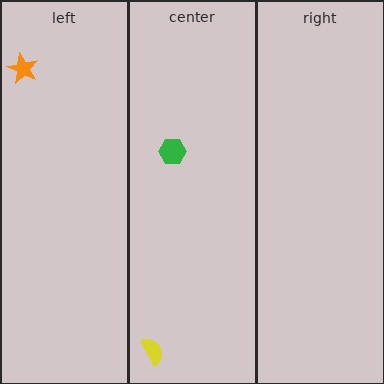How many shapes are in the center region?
2.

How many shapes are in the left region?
1.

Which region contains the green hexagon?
The center region.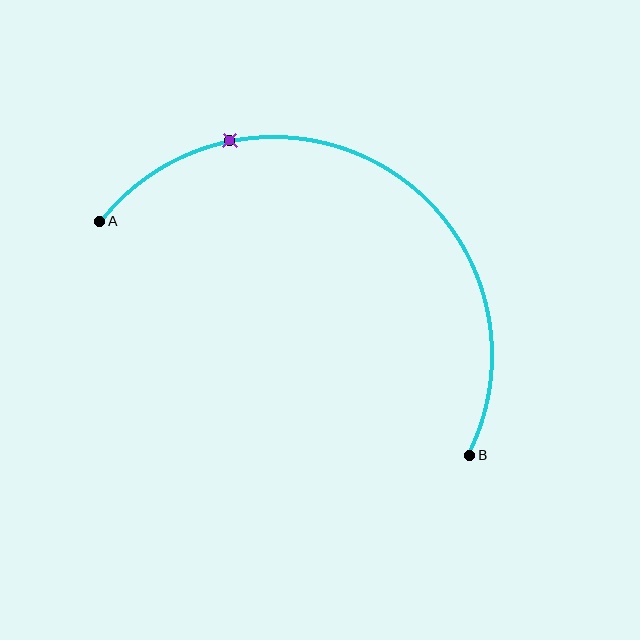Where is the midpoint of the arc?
The arc midpoint is the point on the curve farthest from the straight line joining A and B. It sits above that line.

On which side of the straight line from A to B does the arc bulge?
The arc bulges above the straight line connecting A and B.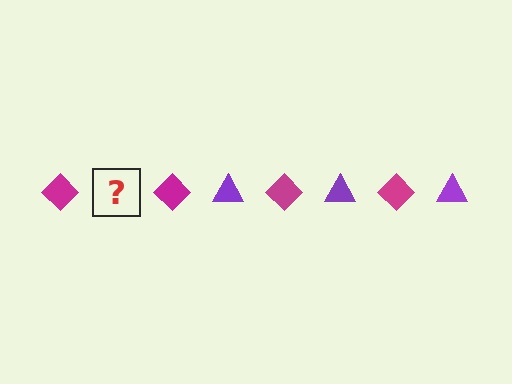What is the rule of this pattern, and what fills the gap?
The rule is that the pattern alternates between magenta diamond and purple triangle. The gap should be filled with a purple triangle.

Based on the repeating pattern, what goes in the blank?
The blank should be a purple triangle.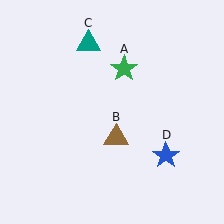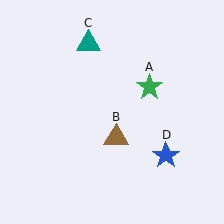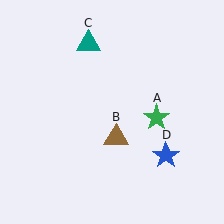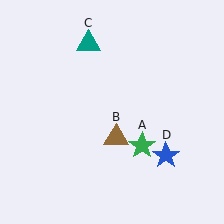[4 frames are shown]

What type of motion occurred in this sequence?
The green star (object A) rotated clockwise around the center of the scene.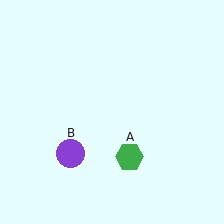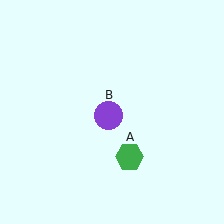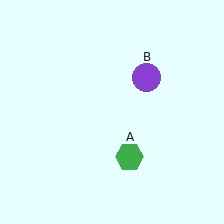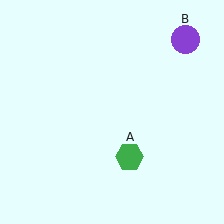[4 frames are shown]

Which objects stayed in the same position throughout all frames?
Green hexagon (object A) remained stationary.